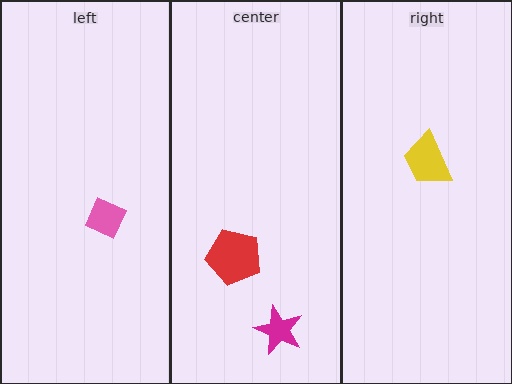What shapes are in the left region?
The pink diamond.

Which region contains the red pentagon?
The center region.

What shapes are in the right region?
The yellow trapezoid.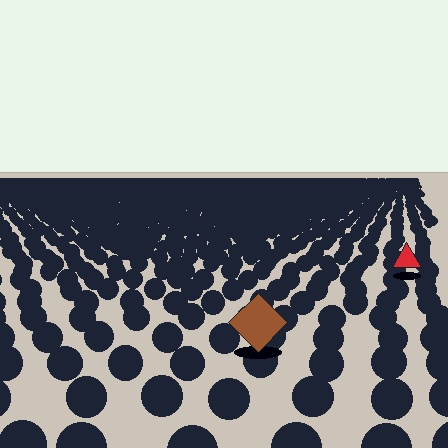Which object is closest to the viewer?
The brown diamond is closest. The texture marks near it are larger and more spread out.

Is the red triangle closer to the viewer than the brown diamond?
No. The brown diamond is closer — you can tell from the texture gradient: the ground texture is coarser near it.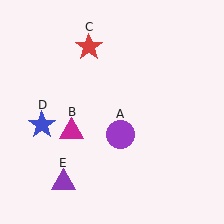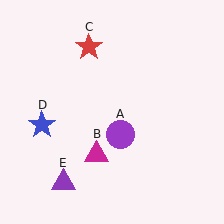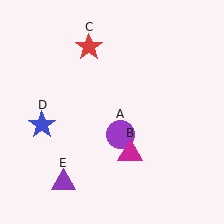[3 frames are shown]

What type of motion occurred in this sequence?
The magenta triangle (object B) rotated counterclockwise around the center of the scene.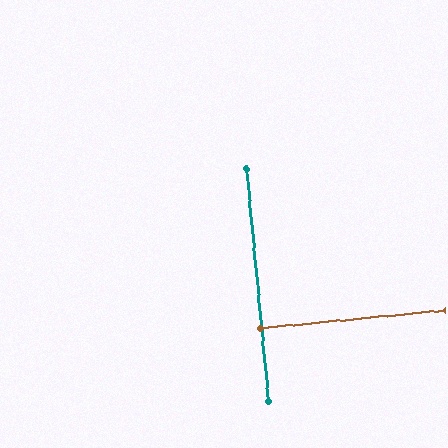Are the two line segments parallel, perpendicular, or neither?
Perpendicular — they meet at approximately 90°.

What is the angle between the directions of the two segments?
Approximately 90 degrees.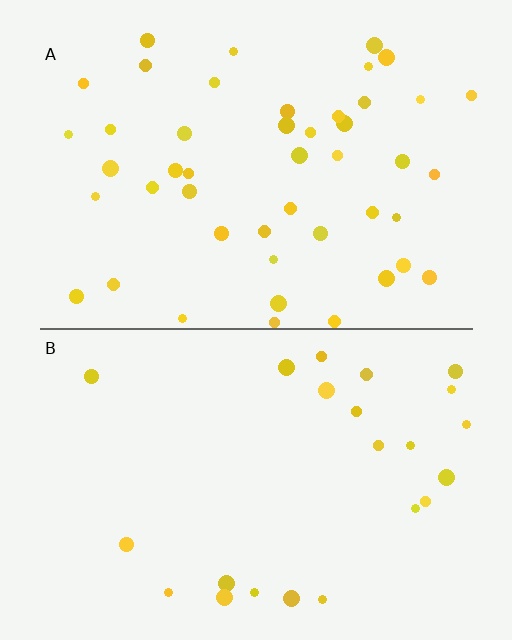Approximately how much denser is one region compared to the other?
Approximately 2.0× — region A over region B.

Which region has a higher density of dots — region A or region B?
A (the top).